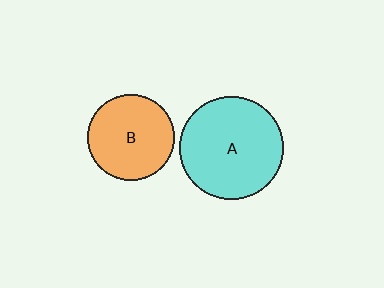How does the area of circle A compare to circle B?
Approximately 1.4 times.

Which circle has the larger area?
Circle A (cyan).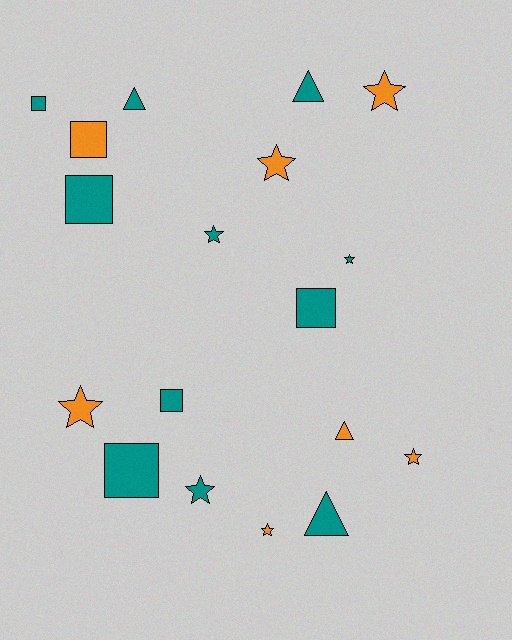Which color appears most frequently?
Teal, with 11 objects.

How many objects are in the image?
There are 18 objects.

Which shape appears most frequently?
Star, with 8 objects.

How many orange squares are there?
There is 1 orange square.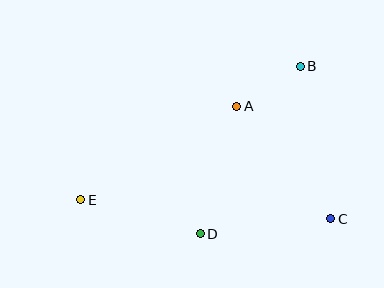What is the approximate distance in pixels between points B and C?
The distance between B and C is approximately 155 pixels.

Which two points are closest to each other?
Points A and B are closest to each other.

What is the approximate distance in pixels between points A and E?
The distance between A and E is approximately 182 pixels.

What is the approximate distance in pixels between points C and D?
The distance between C and D is approximately 131 pixels.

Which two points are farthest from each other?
Points B and E are farthest from each other.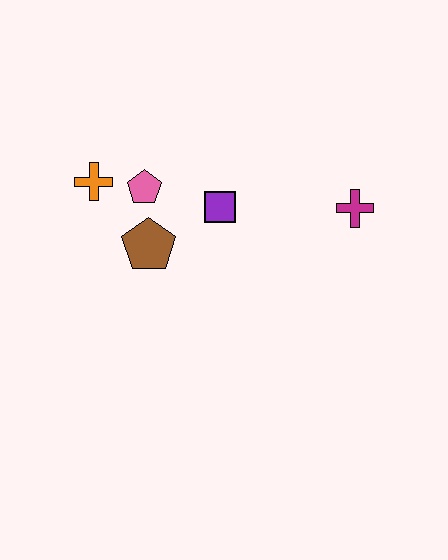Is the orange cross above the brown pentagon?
Yes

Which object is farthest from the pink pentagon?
The magenta cross is farthest from the pink pentagon.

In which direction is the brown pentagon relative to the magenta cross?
The brown pentagon is to the left of the magenta cross.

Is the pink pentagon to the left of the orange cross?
No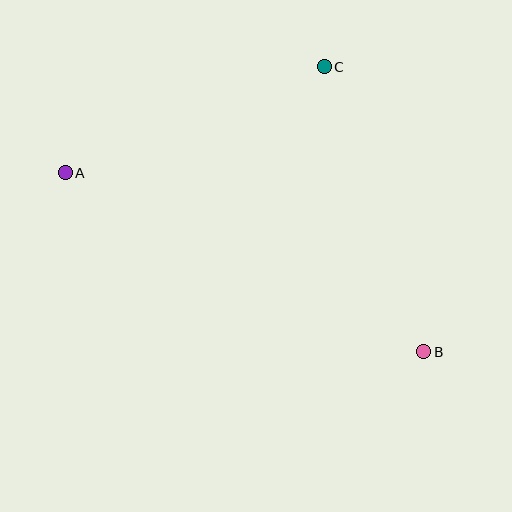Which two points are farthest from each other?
Points A and B are farthest from each other.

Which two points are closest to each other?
Points A and C are closest to each other.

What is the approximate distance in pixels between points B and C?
The distance between B and C is approximately 302 pixels.